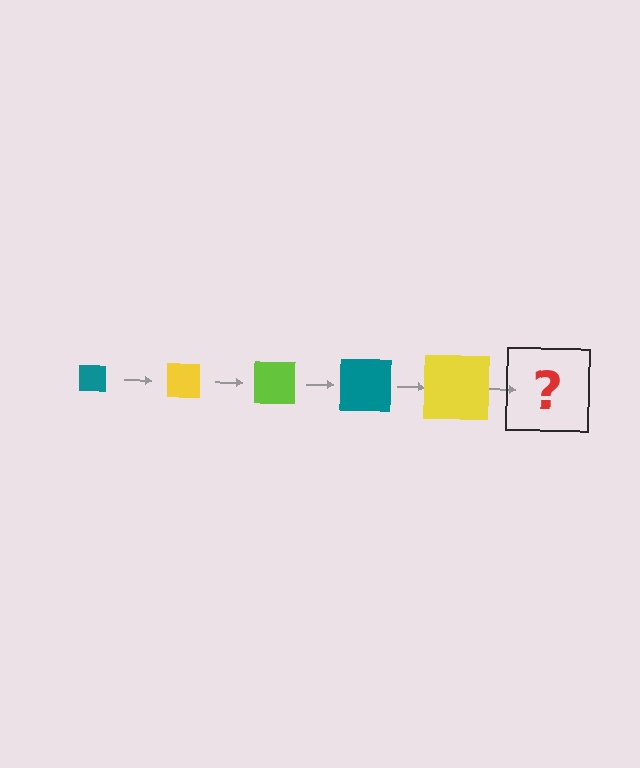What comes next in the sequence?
The next element should be a lime square, larger than the previous one.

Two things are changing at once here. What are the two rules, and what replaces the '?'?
The two rules are that the square grows larger each step and the color cycles through teal, yellow, and lime. The '?' should be a lime square, larger than the previous one.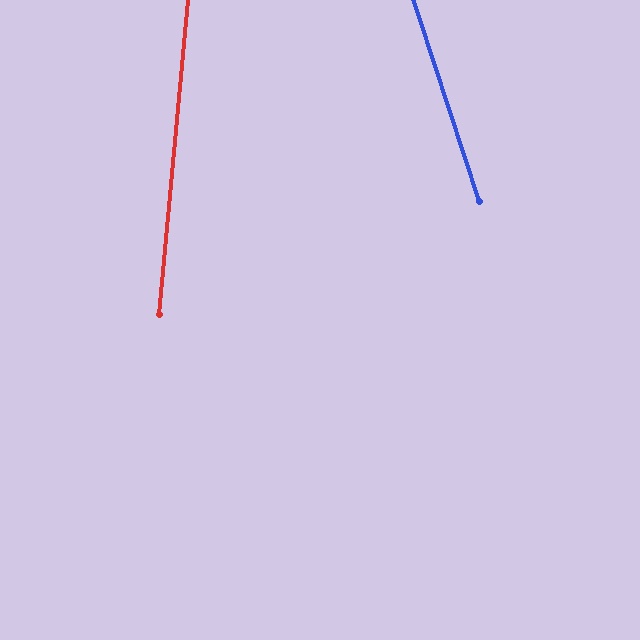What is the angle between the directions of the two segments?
Approximately 23 degrees.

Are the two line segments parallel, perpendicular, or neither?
Neither parallel nor perpendicular — they differ by about 23°.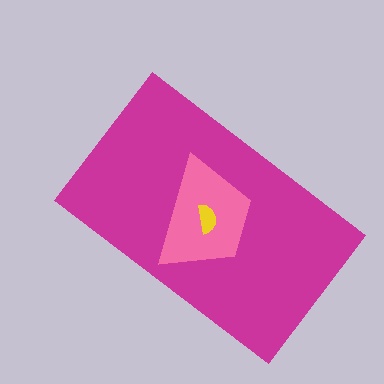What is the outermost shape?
The magenta rectangle.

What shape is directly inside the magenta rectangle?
The pink trapezoid.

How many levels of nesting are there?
3.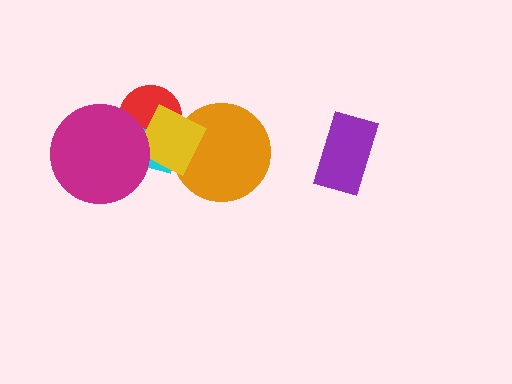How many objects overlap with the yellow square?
3 objects overlap with the yellow square.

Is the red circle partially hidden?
Yes, it is partially covered by another shape.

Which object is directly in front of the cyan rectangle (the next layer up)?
The yellow square is directly in front of the cyan rectangle.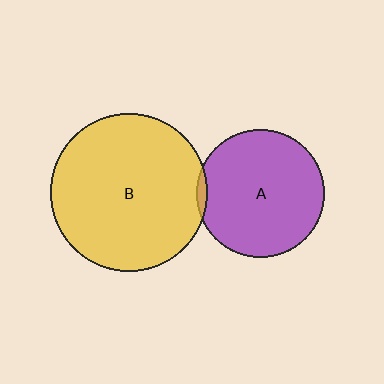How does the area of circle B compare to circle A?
Approximately 1.5 times.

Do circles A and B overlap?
Yes.